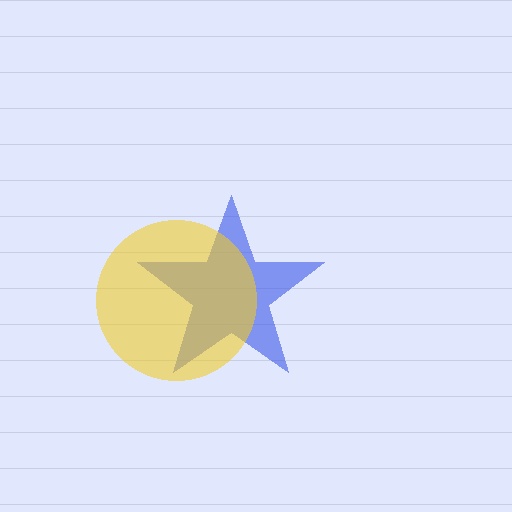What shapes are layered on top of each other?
The layered shapes are: a blue star, a yellow circle.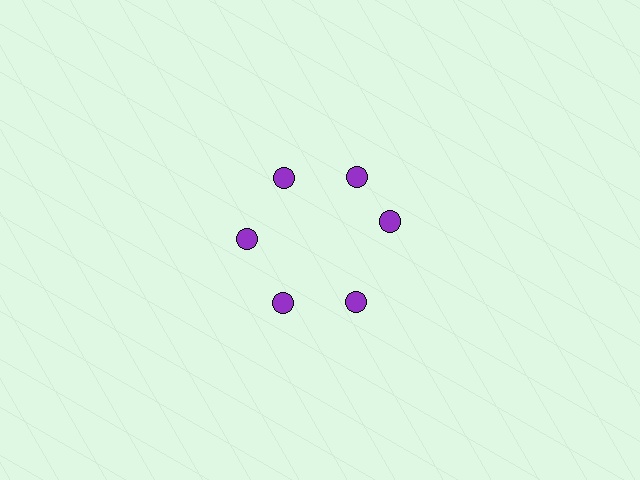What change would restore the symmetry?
The symmetry would be restored by rotating it back into even spacing with its neighbors so that all 6 circles sit at equal angles and equal distance from the center.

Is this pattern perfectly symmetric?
No. The 6 purple circles are arranged in a ring, but one element near the 3 o'clock position is rotated out of alignment along the ring, breaking the 6-fold rotational symmetry.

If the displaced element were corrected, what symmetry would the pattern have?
It would have 6-fold rotational symmetry — the pattern would map onto itself every 60 degrees.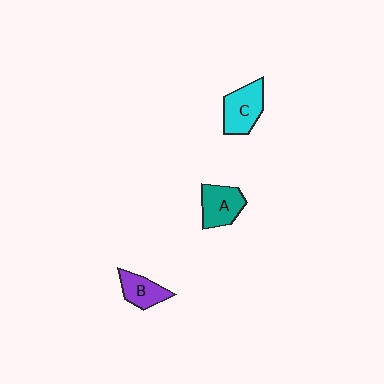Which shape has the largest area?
Shape C (cyan).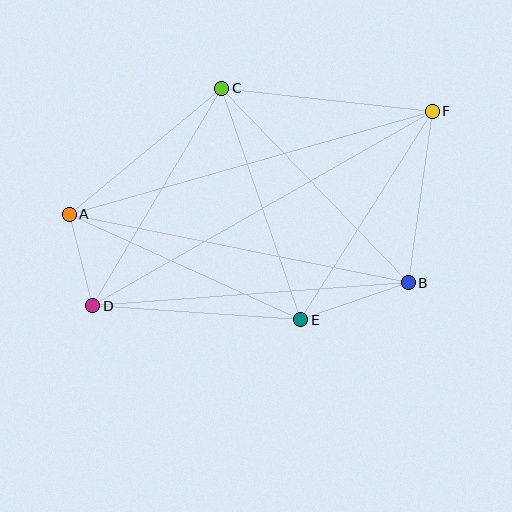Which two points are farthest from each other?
Points D and F are farthest from each other.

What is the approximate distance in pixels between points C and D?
The distance between C and D is approximately 253 pixels.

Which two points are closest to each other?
Points A and D are closest to each other.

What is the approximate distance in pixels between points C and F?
The distance between C and F is approximately 211 pixels.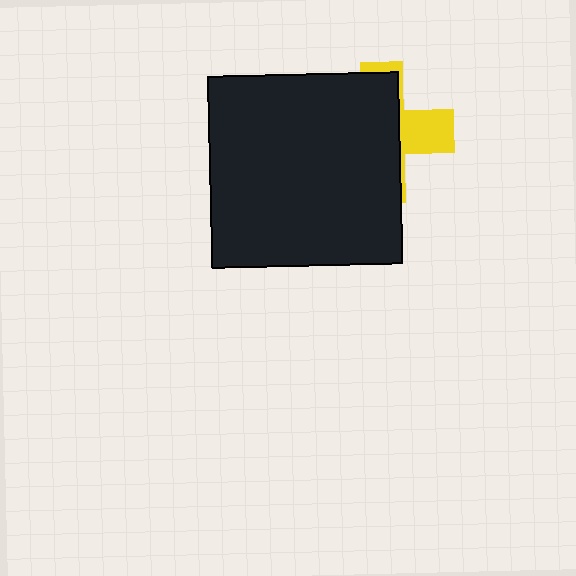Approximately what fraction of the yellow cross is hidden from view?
Roughly 70% of the yellow cross is hidden behind the black square.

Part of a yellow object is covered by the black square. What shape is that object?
It is a cross.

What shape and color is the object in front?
The object in front is a black square.